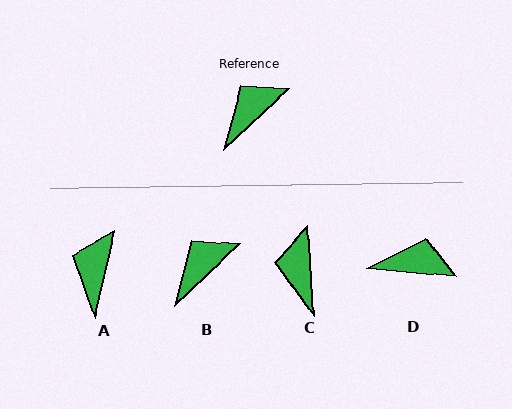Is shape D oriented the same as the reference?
No, it is off by about 48 degrees.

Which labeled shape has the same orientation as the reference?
B.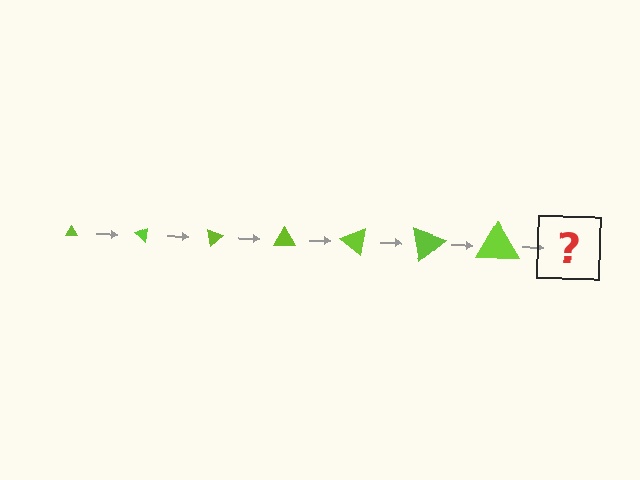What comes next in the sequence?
The next element should be a triangle, larger than the previous one and rotated 280 degrees from the start.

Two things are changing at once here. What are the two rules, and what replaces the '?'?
The two rules are that the triangle grows larger each step and it rotates 40 degrees each step. The '?' should be a triangle, larger than the previous one and rotated 280 degrees from the start.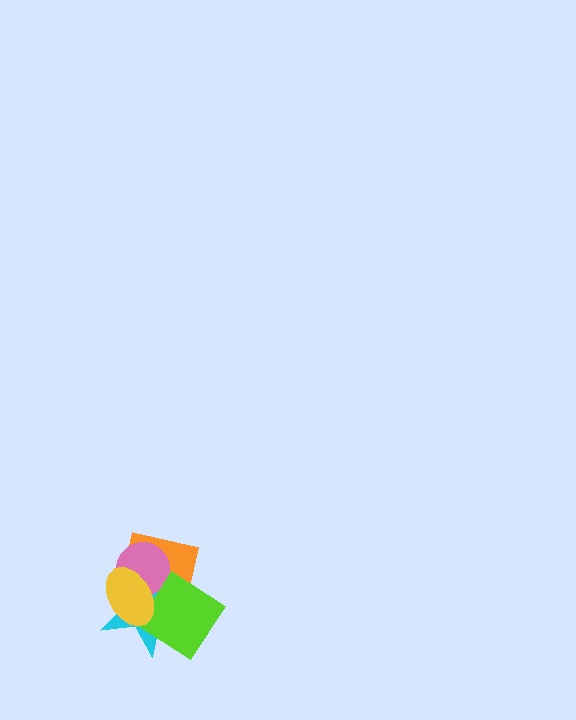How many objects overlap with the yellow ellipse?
4 objects overlap with the yellow ellipse.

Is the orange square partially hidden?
Yes, it is partially covered by another shape.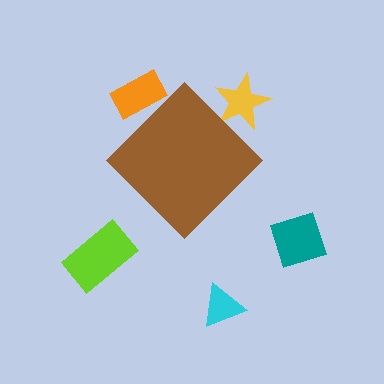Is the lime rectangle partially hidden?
No, the lime rectangle is fully visible.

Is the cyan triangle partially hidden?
No, the cyan triangle is fully visible.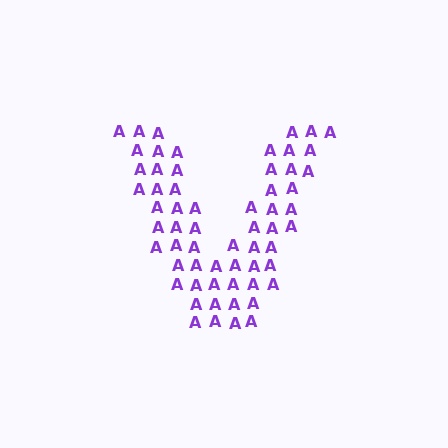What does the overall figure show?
The overall figure shows the letter V.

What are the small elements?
The small elements are letter A's.